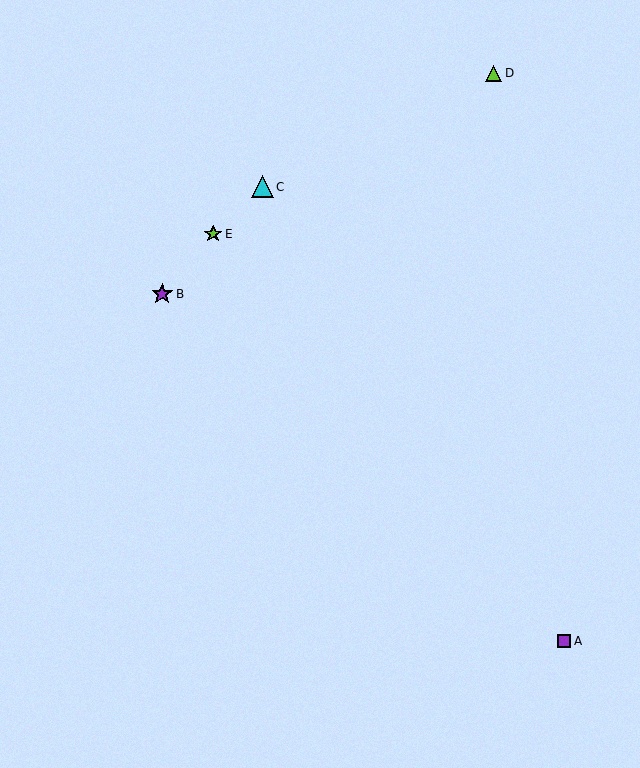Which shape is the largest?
The cyan triangle (labeled C) is the largest.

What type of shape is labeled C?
Shape C is a cyan triangle.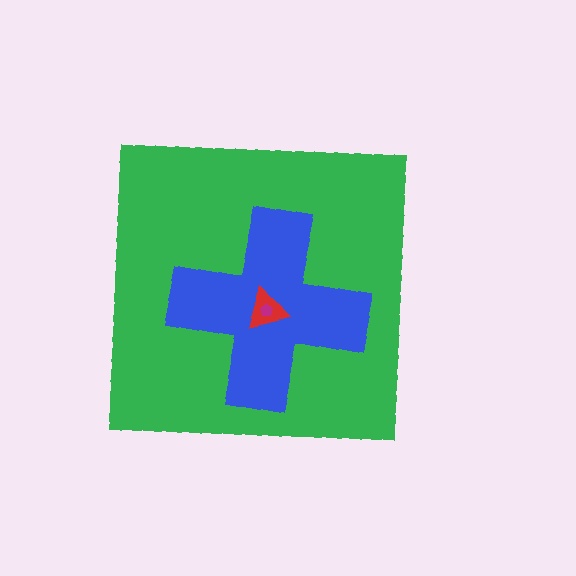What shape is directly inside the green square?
The blue cross.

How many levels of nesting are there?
4.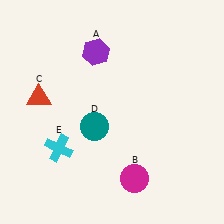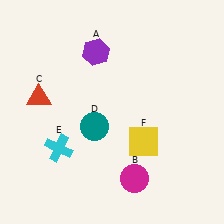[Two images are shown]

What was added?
A yellow square (F) was added in Image 2.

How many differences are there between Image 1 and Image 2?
There is 1 difference between the two images.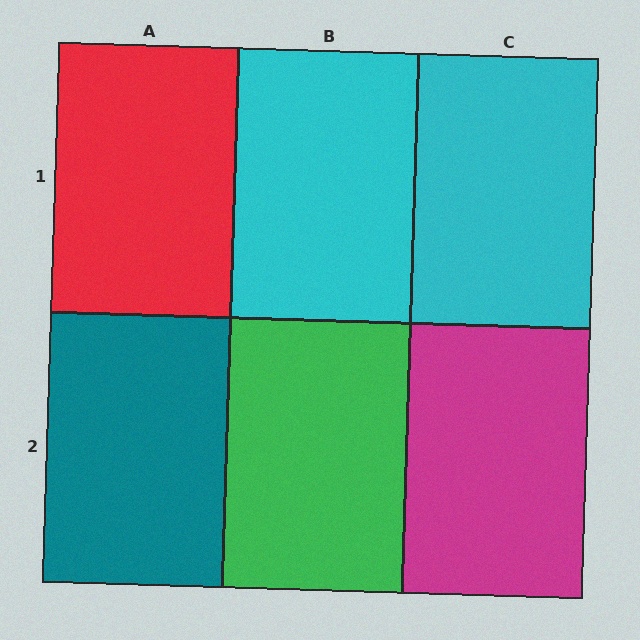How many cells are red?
1 cell is red.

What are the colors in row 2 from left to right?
Teal, green, magenta.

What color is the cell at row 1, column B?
Cyan.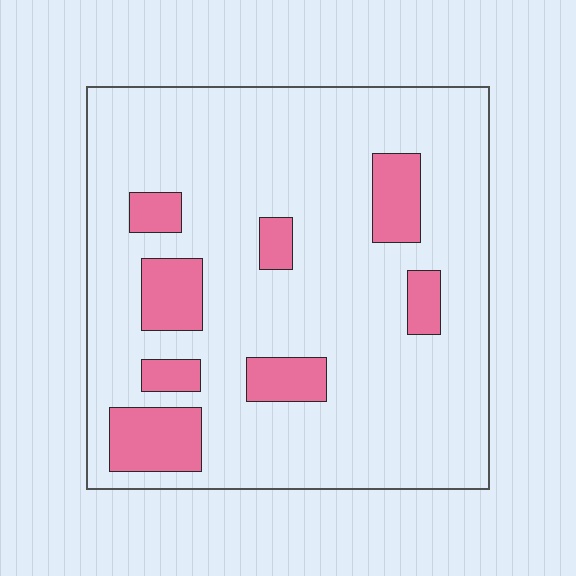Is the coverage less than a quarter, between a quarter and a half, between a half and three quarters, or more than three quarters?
Less than a quarter.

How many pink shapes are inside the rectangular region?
8.